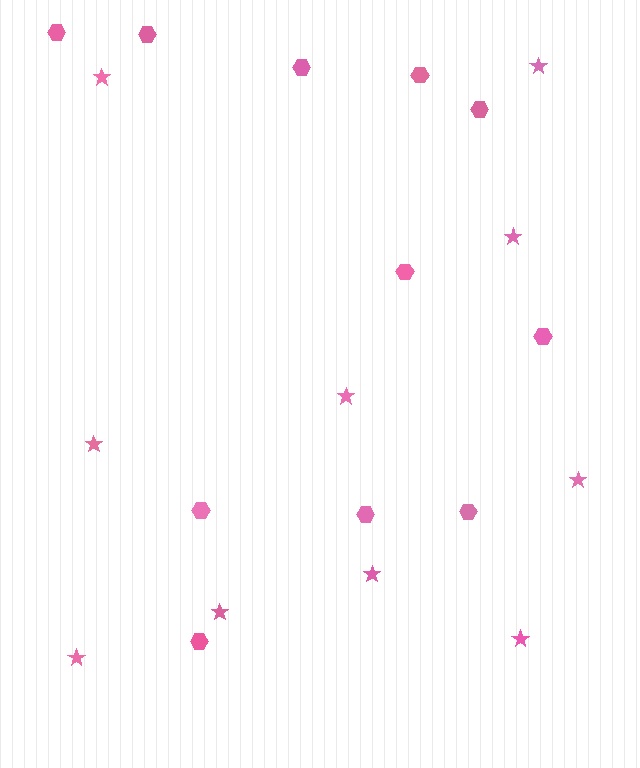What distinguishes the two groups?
There are 2 groups: one group of hexagons (11) and one group of stars (10).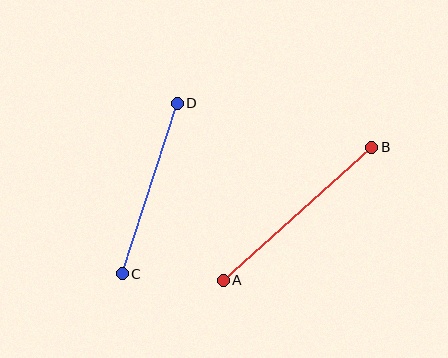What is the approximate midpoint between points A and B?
The midpoint is at approximately (297, 214) pixels.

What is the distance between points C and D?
The distance is approximately 179 pixels.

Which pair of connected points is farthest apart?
Points A and B are farthest apart.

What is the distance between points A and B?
The distance is approximately 199 pixels.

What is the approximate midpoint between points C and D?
The midpoint is at approximately (150, 188) pixels.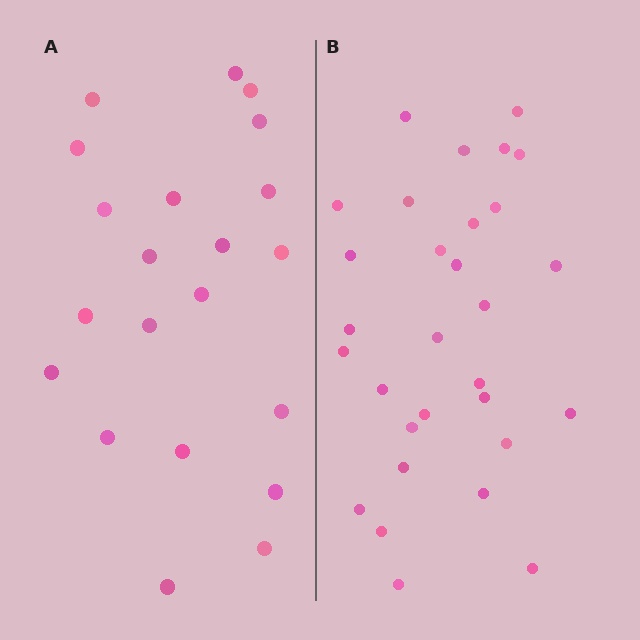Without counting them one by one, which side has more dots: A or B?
Region B (the right region) has more dots.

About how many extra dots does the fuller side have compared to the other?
Region B has roughly 8 or so more dots than region A.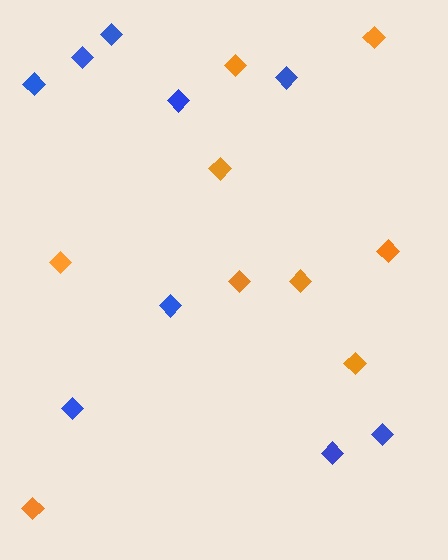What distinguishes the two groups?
There are 2 groups: one group of orange diamonds (9) and one group of blue diamonds (9).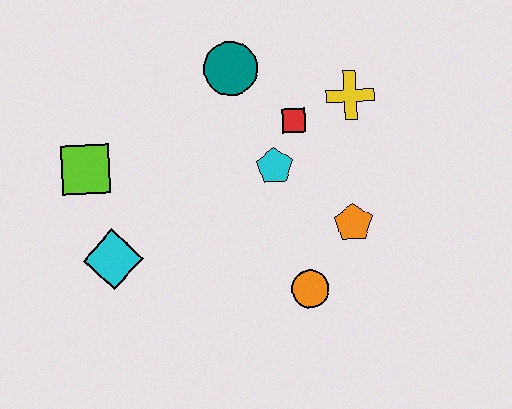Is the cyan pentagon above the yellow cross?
No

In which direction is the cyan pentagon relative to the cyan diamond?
The cyan pentagon is to the right of the cyan diamond.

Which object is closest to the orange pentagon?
The orange circle is closest to the orange pentagon.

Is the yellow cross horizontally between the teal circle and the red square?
No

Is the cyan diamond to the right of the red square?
No